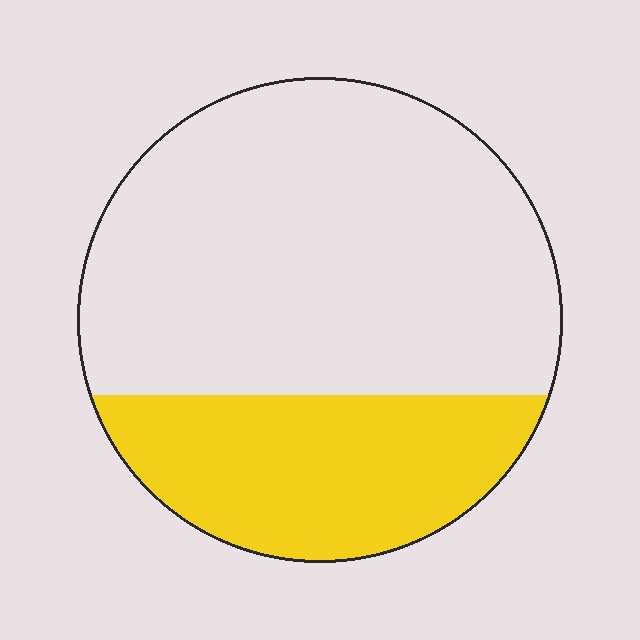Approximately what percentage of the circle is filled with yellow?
Approximately 30%.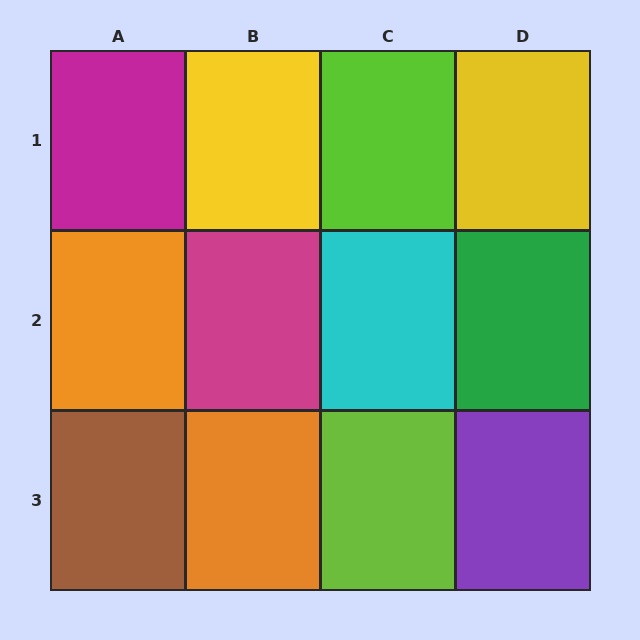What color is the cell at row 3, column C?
Lime.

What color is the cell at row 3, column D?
Purple.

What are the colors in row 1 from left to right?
Magenta, yellow, lime, yellow.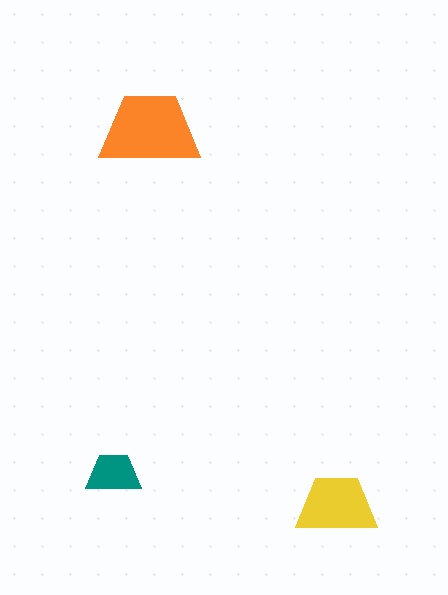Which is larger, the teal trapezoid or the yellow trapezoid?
The yellow one.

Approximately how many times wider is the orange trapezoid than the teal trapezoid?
About 2 times wider.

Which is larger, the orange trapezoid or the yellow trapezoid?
The orange one.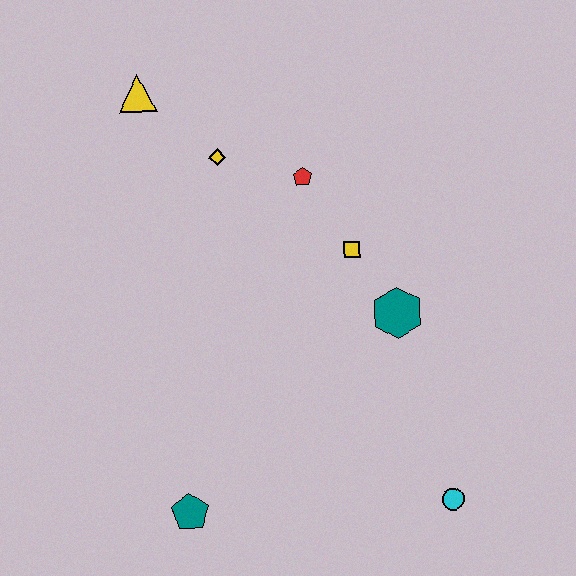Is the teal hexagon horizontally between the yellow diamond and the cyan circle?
Yes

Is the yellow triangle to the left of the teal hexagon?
Yes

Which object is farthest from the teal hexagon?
The yellow triangle is farthest from the teal hexagon.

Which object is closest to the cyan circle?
The teal hexagon is closest to the cyan circle.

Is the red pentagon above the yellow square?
Yes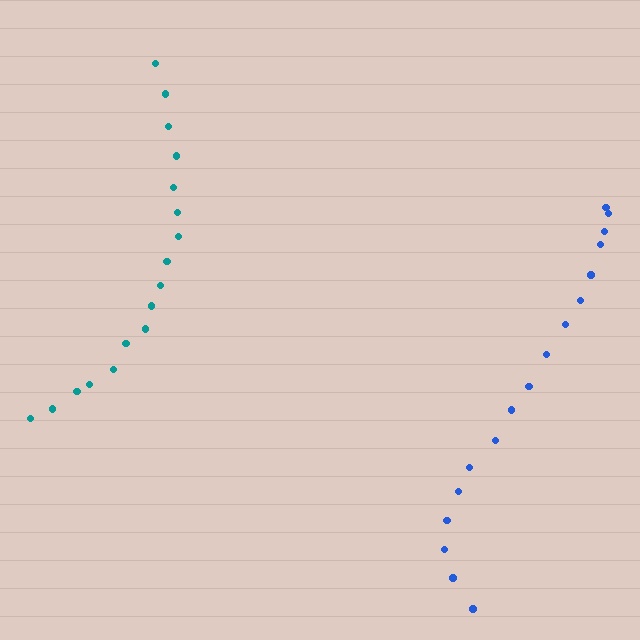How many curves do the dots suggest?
There are 2 distinct paths.